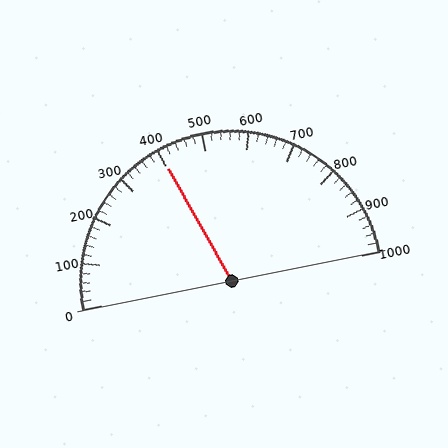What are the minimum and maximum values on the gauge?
The gauge ranges from 0 to 1000.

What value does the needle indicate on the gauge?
The needle indicates approximately 400.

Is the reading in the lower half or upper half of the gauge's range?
The reading is in the lower half of the range (0 to 1000).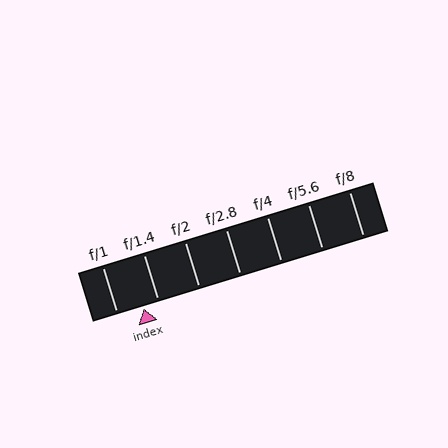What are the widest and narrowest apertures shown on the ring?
The widest aperture shown is f/1 and the narrowest is f/8.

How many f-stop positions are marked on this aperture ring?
There are 7 f-stop positions marked.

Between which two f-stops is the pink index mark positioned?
The index mark is between f/1 and f/1.4.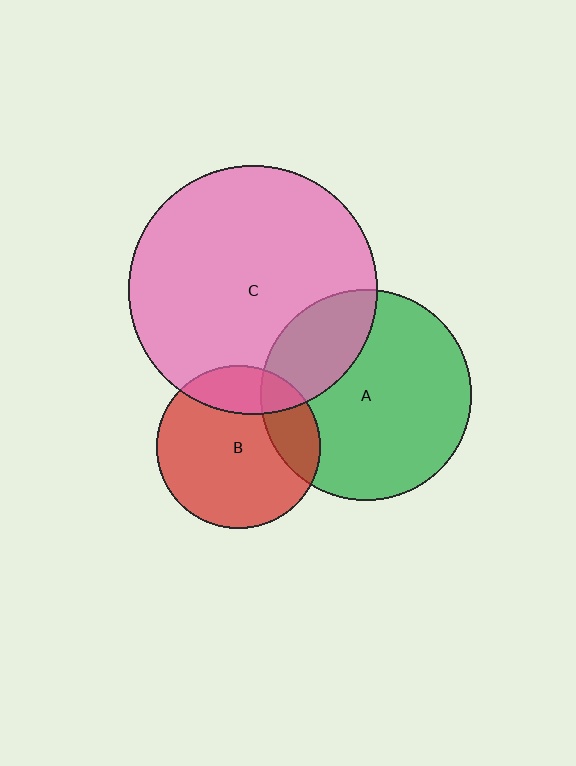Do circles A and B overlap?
Yes.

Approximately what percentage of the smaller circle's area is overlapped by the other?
Approximately 20%.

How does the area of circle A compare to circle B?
Approximately 1.7 times.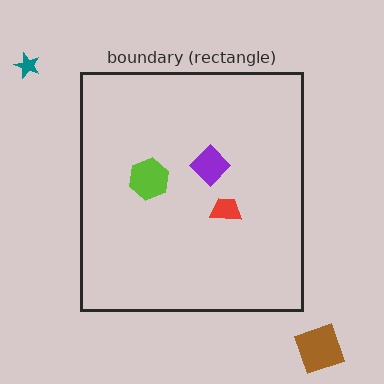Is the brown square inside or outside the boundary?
Outside.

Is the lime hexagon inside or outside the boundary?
Inside.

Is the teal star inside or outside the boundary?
Outside.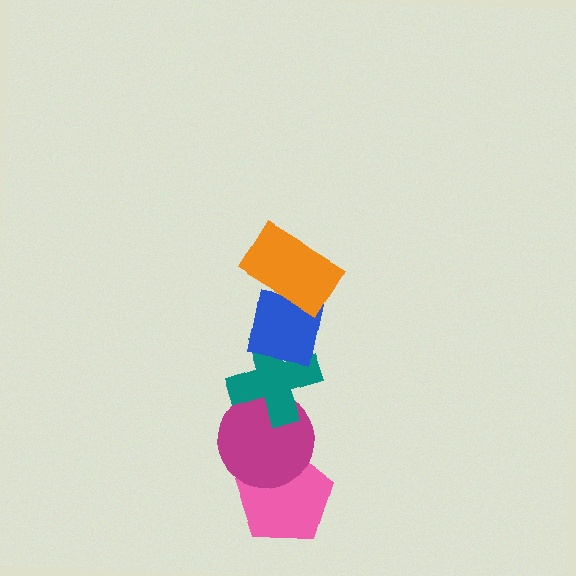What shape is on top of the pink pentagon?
The magenta circle is on top of the pink pentagon.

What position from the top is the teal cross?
The teal cross is 3rd from the top.